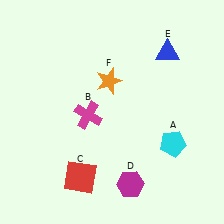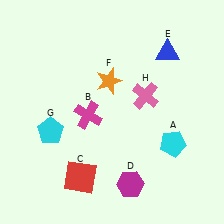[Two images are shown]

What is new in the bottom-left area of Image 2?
A cyan pentagon (G) was added in the bottom-left area of Image 2.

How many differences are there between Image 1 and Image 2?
There are 2 differences between the two images.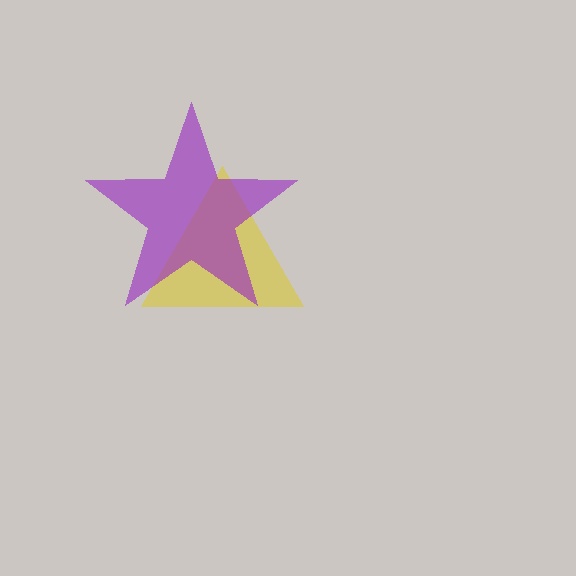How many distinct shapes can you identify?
There are 2 distinct shapes: a yellow triangle, a purple star.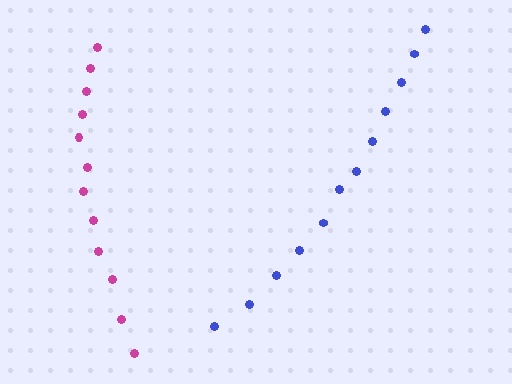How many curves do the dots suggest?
There are 2 distinct paths.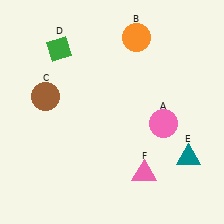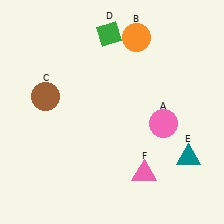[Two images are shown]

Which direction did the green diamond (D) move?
The green diamond (D) moved right.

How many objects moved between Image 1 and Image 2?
1 object moved between the two images.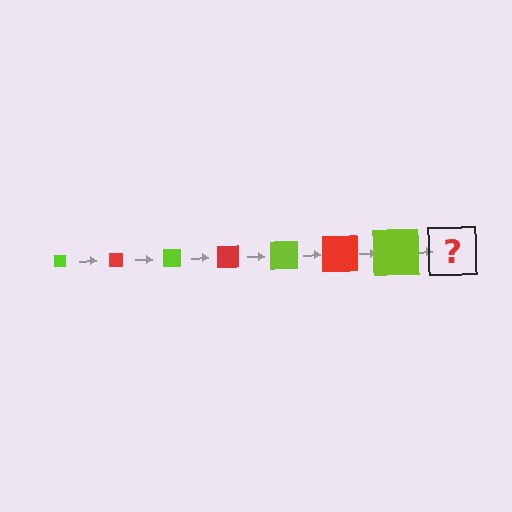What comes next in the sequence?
The next element should be a red square, larger than the previous one.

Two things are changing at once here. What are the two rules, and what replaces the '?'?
The two rules are that the square grows larger each step and the color cycles through lime and red. The '?' should be a red square, larger than the previous one.